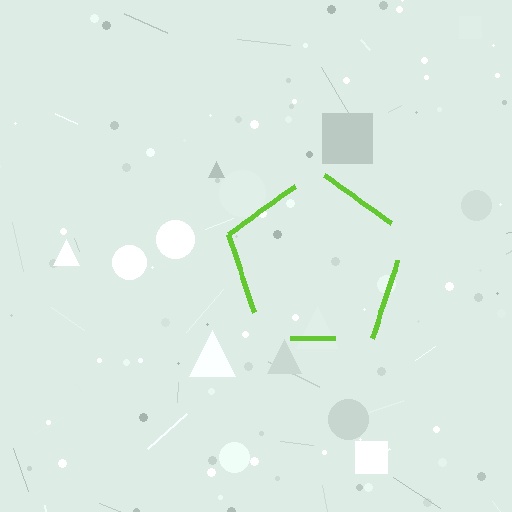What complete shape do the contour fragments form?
The contour fragments form a pentagon.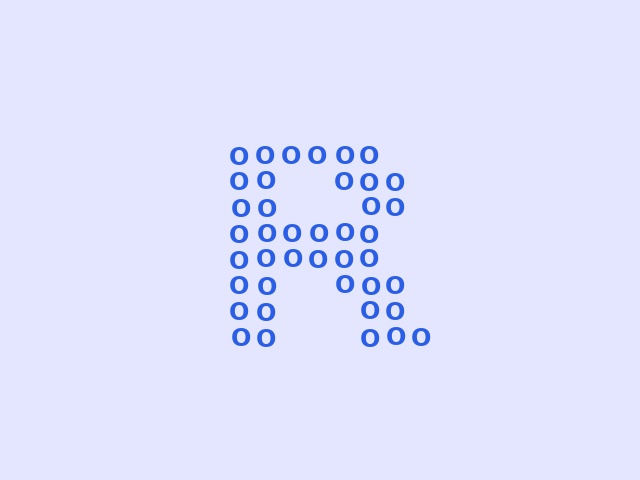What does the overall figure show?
The overall figure shows the letter R.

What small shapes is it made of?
It is made of small letter O's.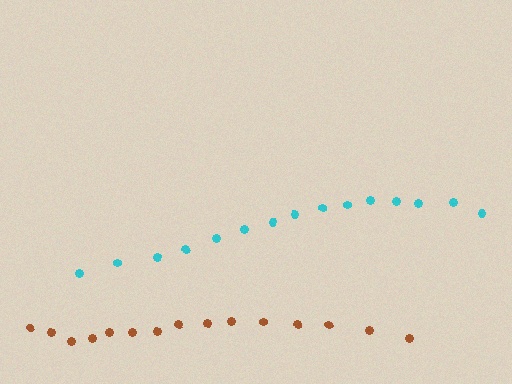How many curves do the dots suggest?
There are 2 distinct paths.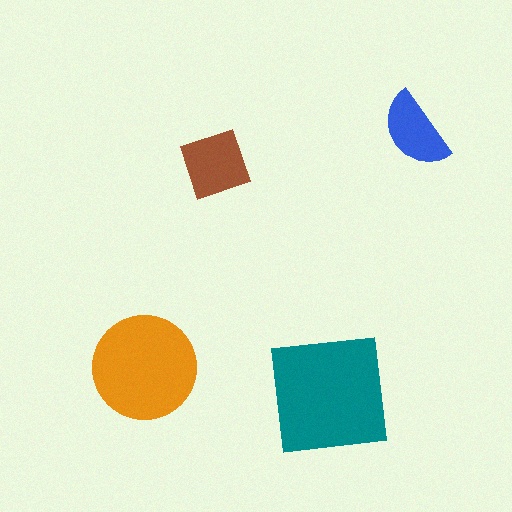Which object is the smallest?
The blue semicircle.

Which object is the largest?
The teal square.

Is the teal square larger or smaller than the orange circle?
Larger.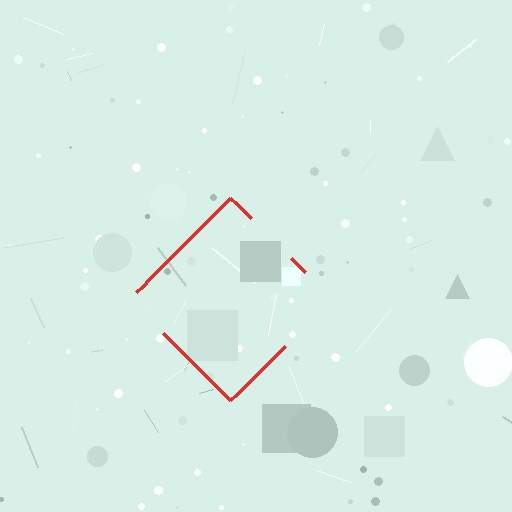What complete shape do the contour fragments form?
The contour fragments form a diamond.